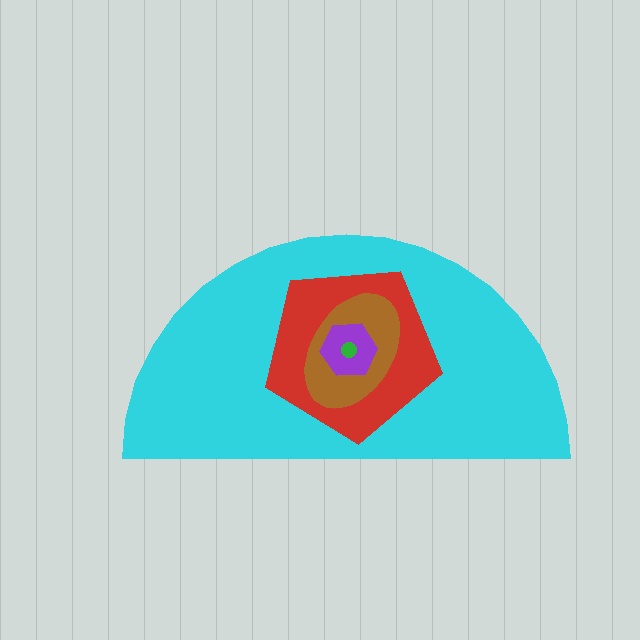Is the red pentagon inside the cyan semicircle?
Yes.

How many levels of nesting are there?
5.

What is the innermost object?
The green circle.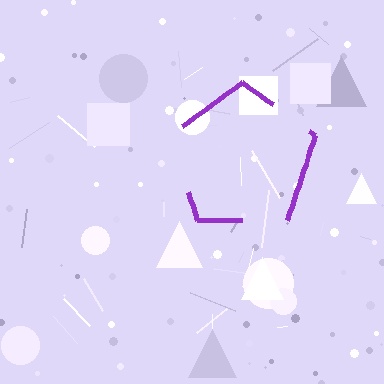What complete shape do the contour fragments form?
The contour fragments form a pentagon.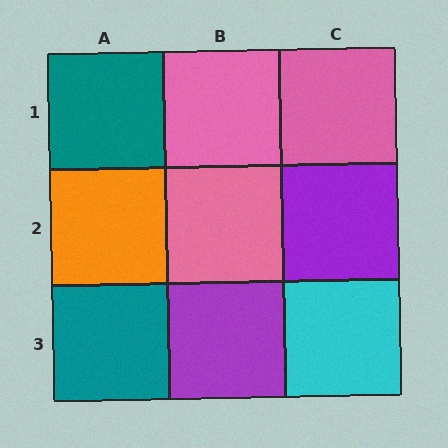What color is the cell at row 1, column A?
Teal.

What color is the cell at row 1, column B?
Pink.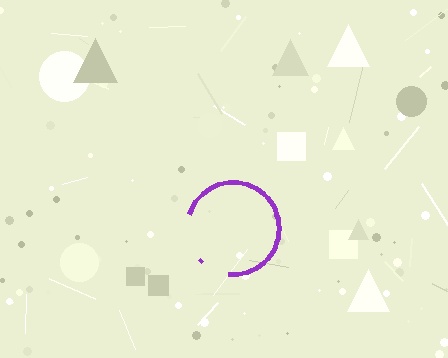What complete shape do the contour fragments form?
The contour fragments form a circle.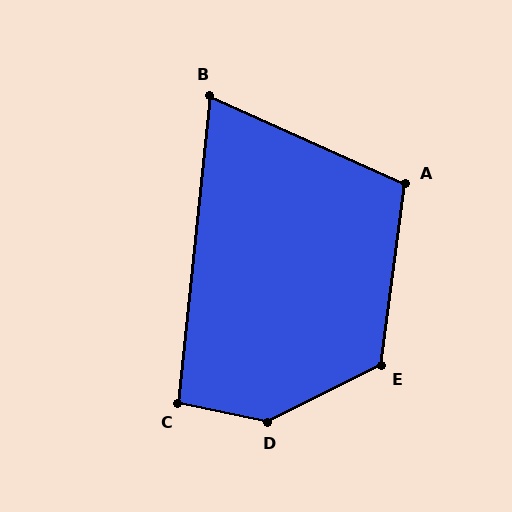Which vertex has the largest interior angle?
D, at approximately 142 degrees.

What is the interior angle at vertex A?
Approximately 106 degrees (obtuse).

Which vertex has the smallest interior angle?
B, at approximately 72 degrees.